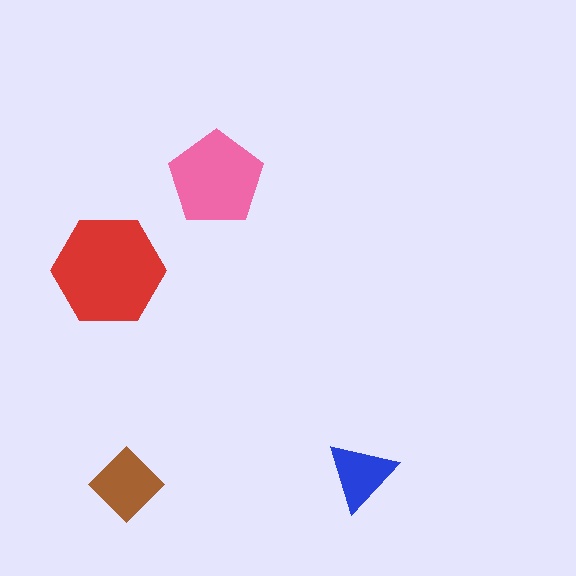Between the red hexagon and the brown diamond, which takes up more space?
The red hexagon.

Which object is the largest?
The red hexagon.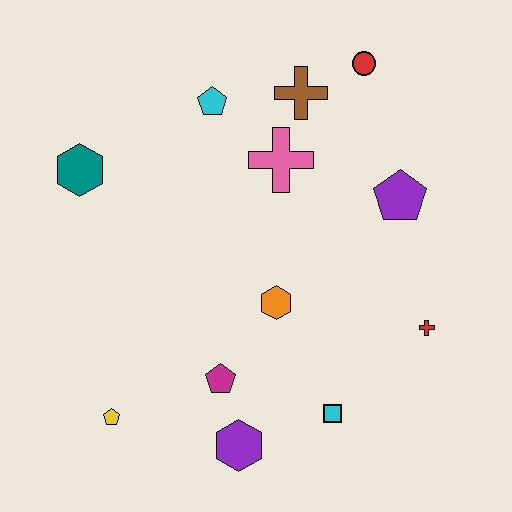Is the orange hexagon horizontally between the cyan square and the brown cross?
No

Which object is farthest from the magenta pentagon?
The red circle is farthest from the magenta pentagon.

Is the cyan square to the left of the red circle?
Yes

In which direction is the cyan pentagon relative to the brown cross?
The cyan pentagon is to the left of the brown cross.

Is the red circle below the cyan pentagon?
No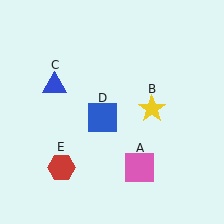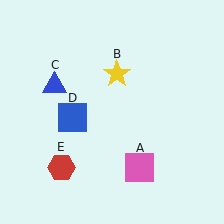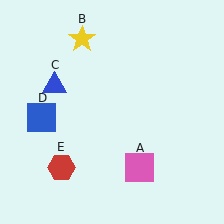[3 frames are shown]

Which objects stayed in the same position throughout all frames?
Pink square (object A) and blue triangle (object C) and red hexagon (object E) remained stationary.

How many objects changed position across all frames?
2 objects changed position: yellow star (object B), blue square (object D).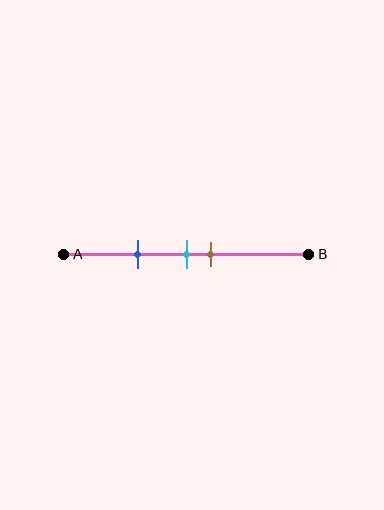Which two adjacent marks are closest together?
The cyan and brown marks are the closest adjacent pair.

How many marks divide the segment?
There are 3 marks dividing the segment.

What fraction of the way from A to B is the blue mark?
The blue mark is approximately 30% (0.3) of the way from A to B.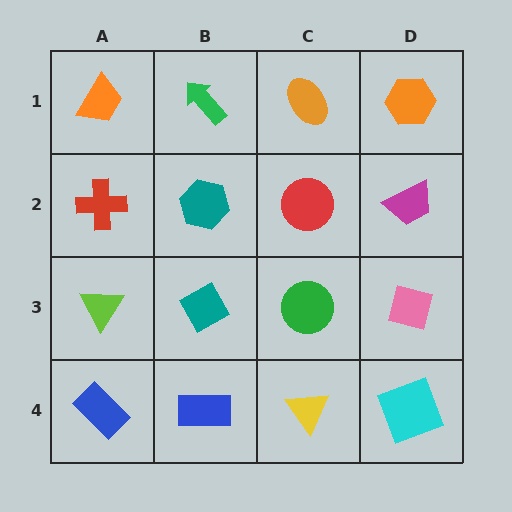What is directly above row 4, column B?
A teal diamond.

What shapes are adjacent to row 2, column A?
An orange trapezoid (row 1, column A), a lime triangle (row 3, column A), a teal hexagon (row 2, column B).